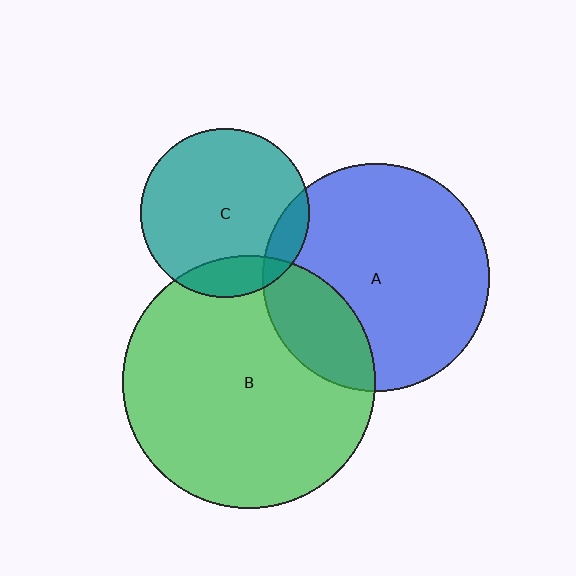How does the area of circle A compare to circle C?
Approximately 1.8 times.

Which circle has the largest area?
Circle B (green).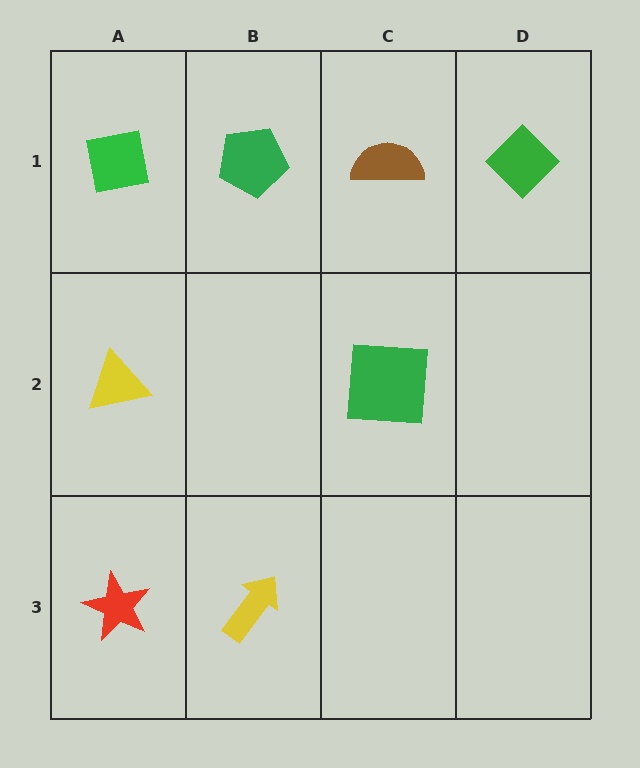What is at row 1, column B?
A green pentagon.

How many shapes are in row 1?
4 shapes.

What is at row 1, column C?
A brown semicircle.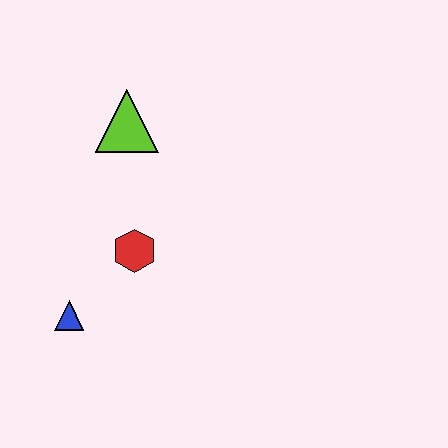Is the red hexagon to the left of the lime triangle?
No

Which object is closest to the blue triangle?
The red hexagon is closest to the blue triangle.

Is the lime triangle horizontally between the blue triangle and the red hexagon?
Yes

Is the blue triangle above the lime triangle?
No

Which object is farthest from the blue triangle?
The lime triangle is farthest from the blue triangle.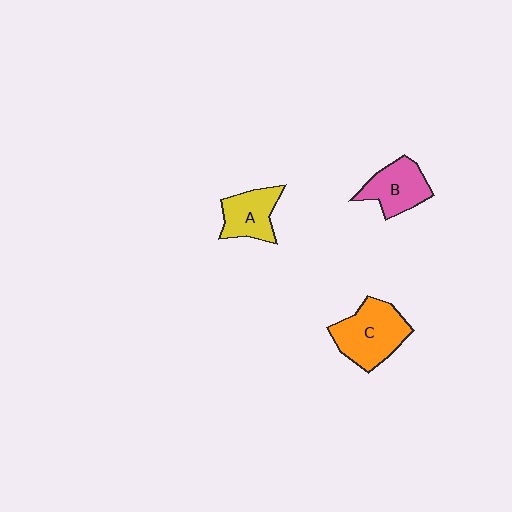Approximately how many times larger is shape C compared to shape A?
Approximately 1.5 times.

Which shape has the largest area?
Shape C (orange).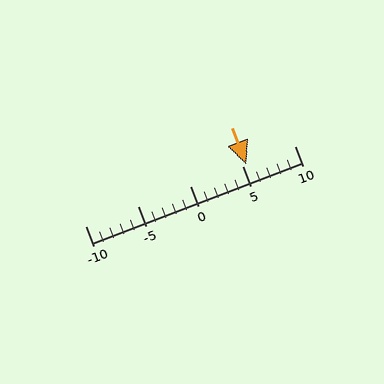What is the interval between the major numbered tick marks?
The major tick marks are spaced 5 units apart.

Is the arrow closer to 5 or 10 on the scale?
The arrow is closer to 5.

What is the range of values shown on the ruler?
The ruler shows values from -10 to 10.